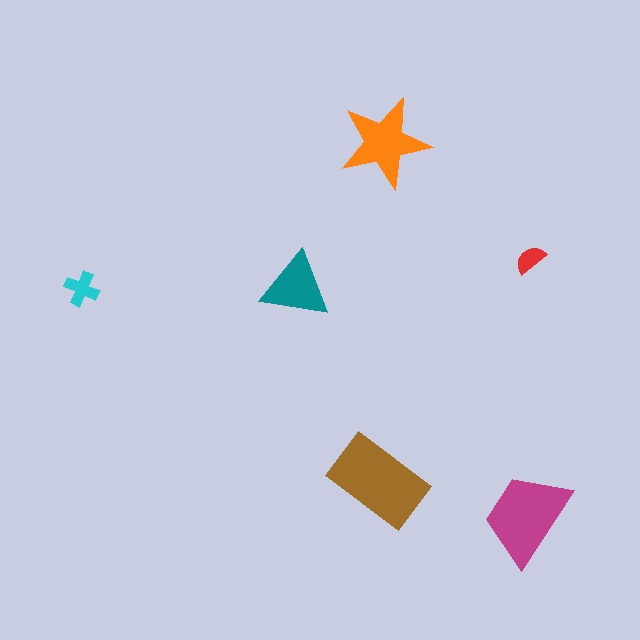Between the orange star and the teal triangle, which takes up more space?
The orange star.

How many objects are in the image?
There are 6 objects in the image.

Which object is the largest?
The brown rectangle.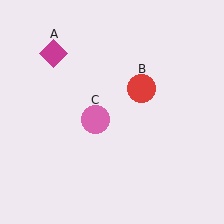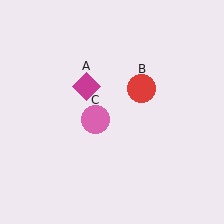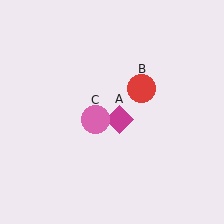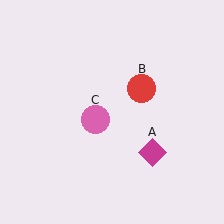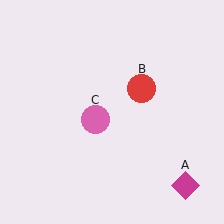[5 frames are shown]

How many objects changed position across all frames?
1 object changed position: magenta diamond (object A).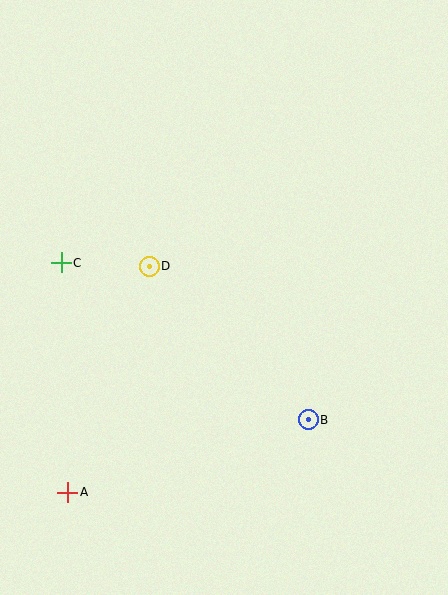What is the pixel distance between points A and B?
The distance between A and B is 251 pixels.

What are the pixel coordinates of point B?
Point B is at (308, 420).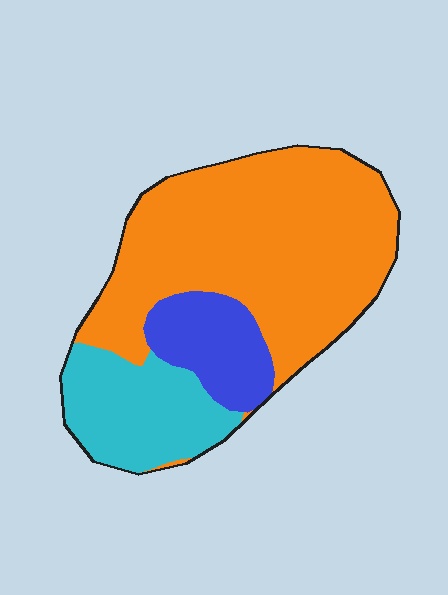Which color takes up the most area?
Orange, at roughly 65%.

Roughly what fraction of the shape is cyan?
Cyan covers roughly 20% of the shape.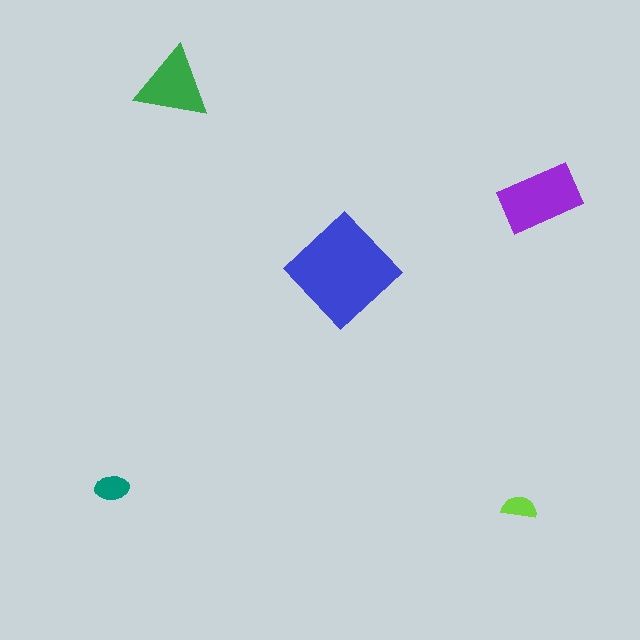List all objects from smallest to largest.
The lime semicircle, the teal ellipse, the green triangle, the purple rectangle, the blue diamond.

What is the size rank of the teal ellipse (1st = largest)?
4th.